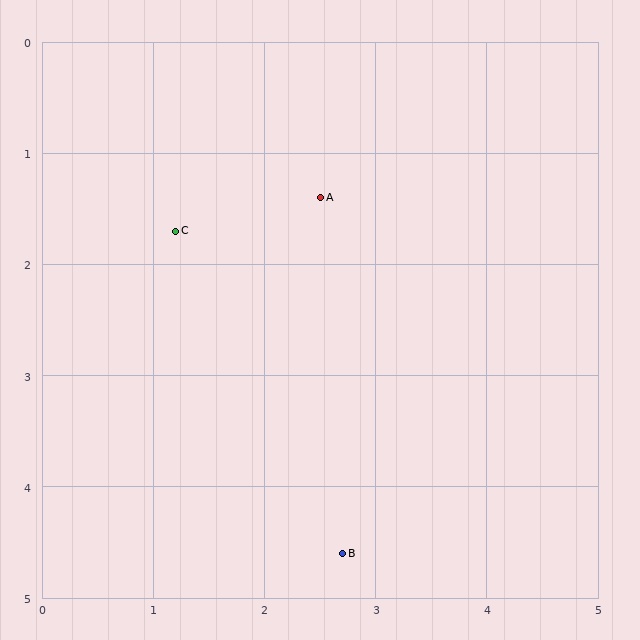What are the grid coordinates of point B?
Point B is at approximately (2.7, 4.6).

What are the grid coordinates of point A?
Point A is at approximately (2.5, 1.4).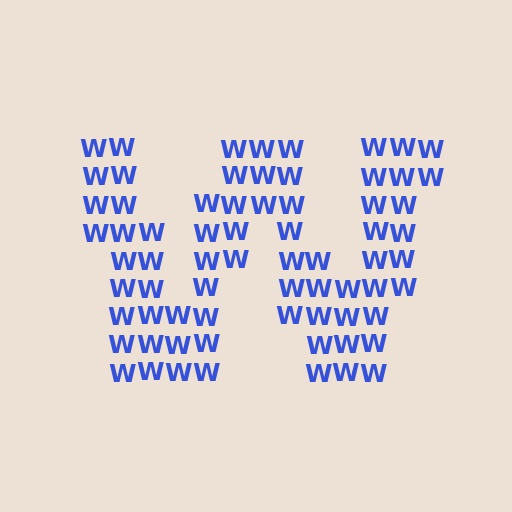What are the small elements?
The small elements are letter W's.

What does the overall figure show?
The overall figure shows the letter W.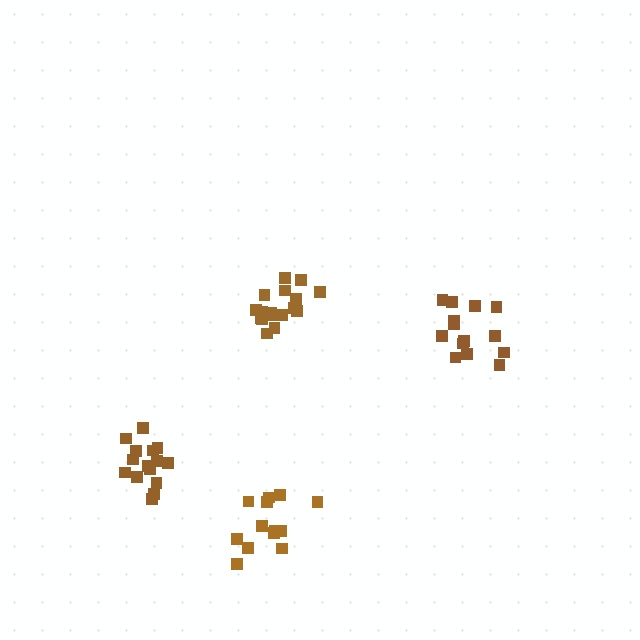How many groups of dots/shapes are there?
There are 4 groups.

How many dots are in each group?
Group 1: 13 dots, Group 2: 17 dots, Group 3: 14 dots, Group 4: 15 dots (59 total).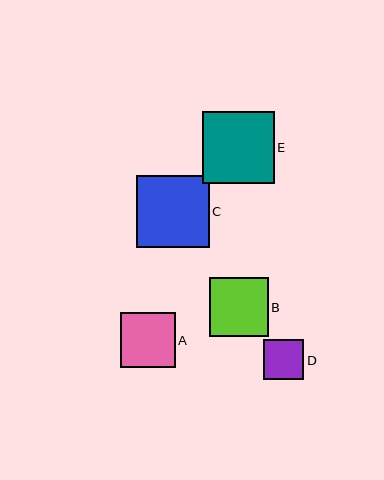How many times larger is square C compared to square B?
Square C is approximately 1.2 times the size of square B.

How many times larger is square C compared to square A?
Square C is approximately 1.3 times the size of square A.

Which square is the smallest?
Square D is the smallest with a size of approximately 40 pixels.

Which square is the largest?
Square C is the largest with a size of approximately 72 pixels.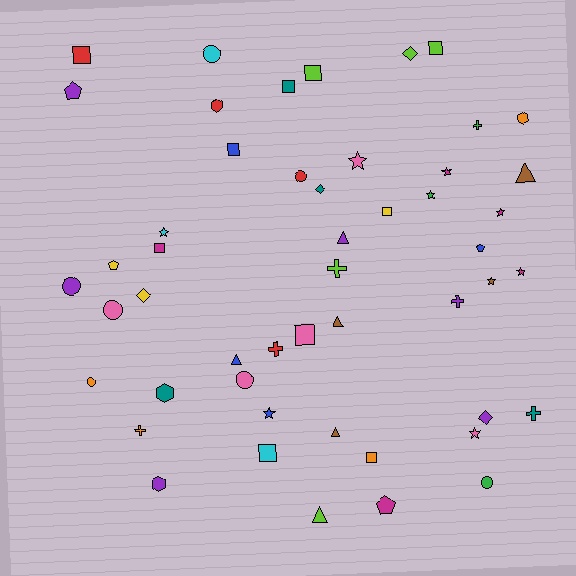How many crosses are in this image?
There are 6 crosses.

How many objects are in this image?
There are 50 objects.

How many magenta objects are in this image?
There are 5 magenta objects.